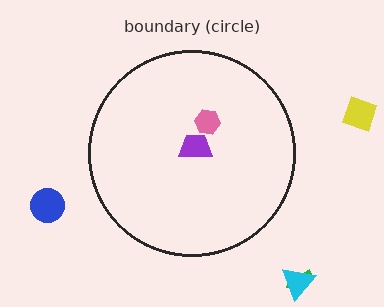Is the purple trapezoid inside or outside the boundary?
Inside.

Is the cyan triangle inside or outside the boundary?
Outside.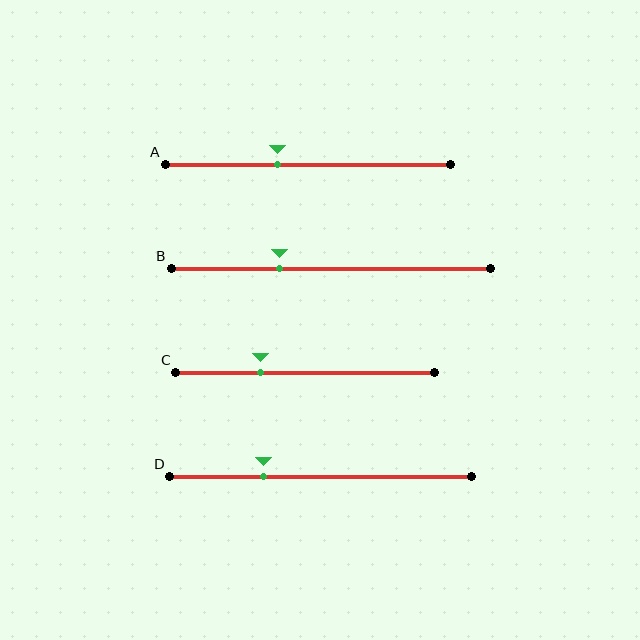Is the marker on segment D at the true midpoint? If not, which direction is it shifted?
No, the marker on segment D is shifted to the left by about 19% of the segment length.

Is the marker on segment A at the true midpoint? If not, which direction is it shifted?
No, the marker on segment A is shifted to the left by about 11% of the segment length.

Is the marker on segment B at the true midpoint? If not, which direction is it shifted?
No, the marker on segment B is shifted to the left by about 16% of the segment length.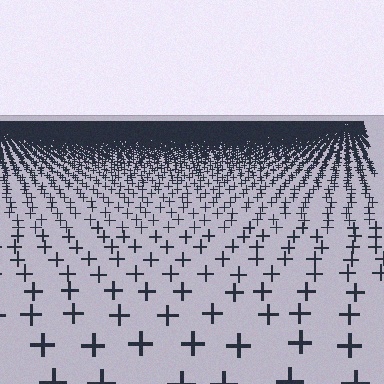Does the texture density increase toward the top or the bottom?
Density increases toward the top.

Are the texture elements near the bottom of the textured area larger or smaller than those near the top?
Larger. Near the bottom, elements are closer to the viewer and appear at a bigger on-screen size.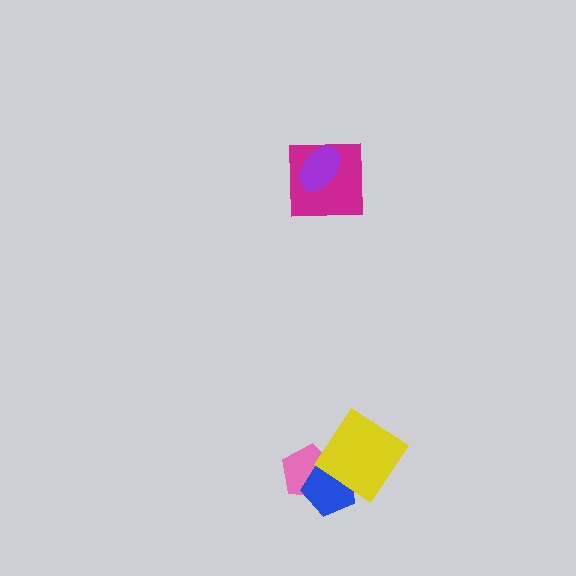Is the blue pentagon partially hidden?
Yes, it is partially covered by another shape.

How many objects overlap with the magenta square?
1 object overlaps with the magenta square.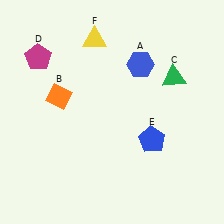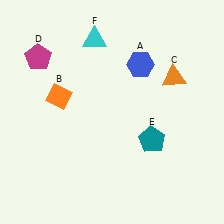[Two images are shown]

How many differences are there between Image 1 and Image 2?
There are 3 differences between the two images.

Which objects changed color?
C changed from green to orange. E changed from blue to teal. F changed from yellow to cyan.